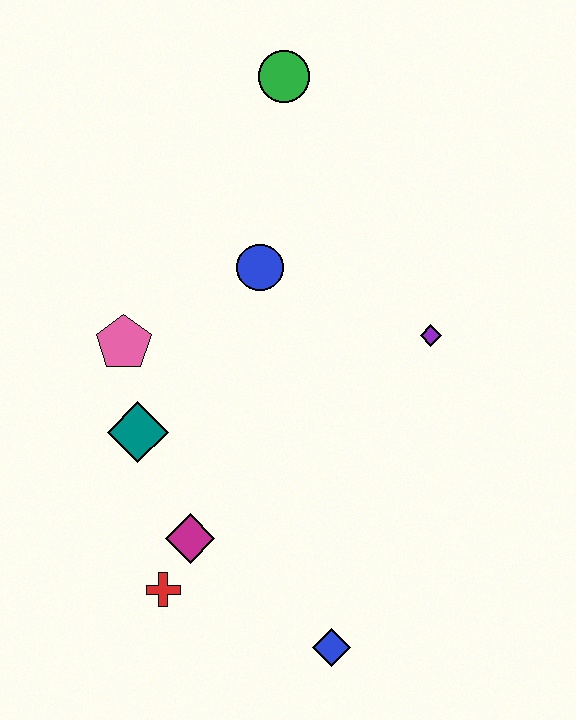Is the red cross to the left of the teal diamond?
No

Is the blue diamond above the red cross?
No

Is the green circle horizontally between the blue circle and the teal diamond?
No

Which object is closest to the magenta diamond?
The red cross is closest to the magenta diamond.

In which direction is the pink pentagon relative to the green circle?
The pink pentagon is below the green circle.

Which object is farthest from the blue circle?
The blue diamond is farthest from the blue circle.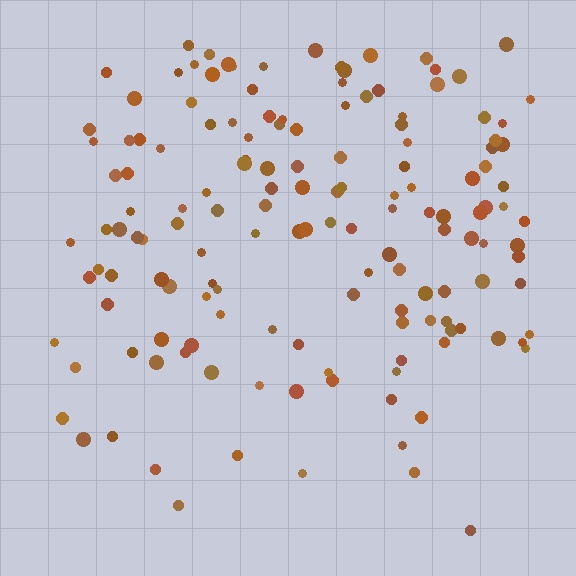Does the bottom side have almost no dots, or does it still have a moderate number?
Still a moderate number, just noticeably fewer than the top.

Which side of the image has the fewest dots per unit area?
The bottom.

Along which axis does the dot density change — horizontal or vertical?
Vertical.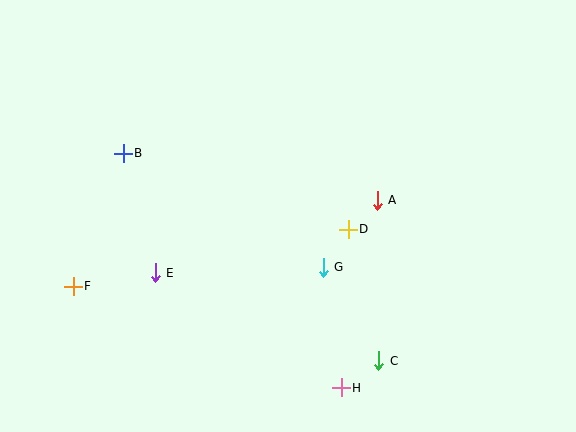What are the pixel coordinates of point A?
Point A is at (377, 200).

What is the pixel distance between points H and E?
The distance between H and E is 219 pixels.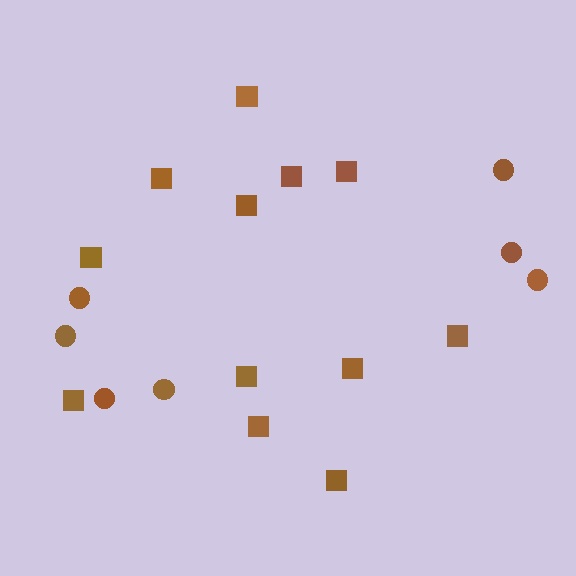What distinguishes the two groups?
There are 2 groups: one group of circles (7) and one group of squares (12).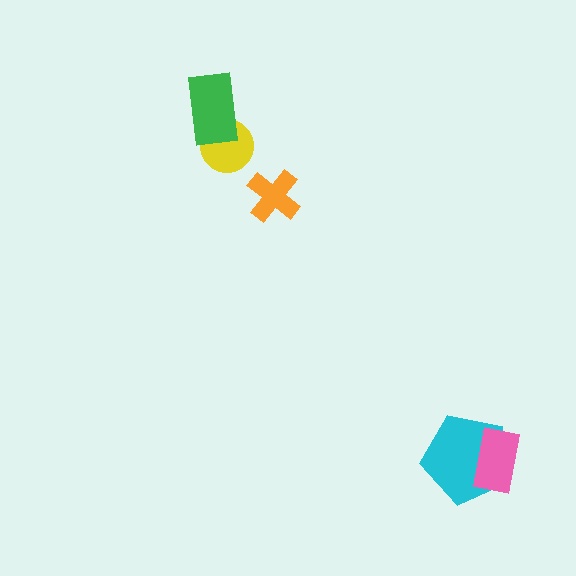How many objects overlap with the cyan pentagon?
1 object overlaps with the cyan pentagon.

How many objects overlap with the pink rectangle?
1 object overlaps with the pink rectangle.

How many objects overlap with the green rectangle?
1 object overlaps with the green rectangle.